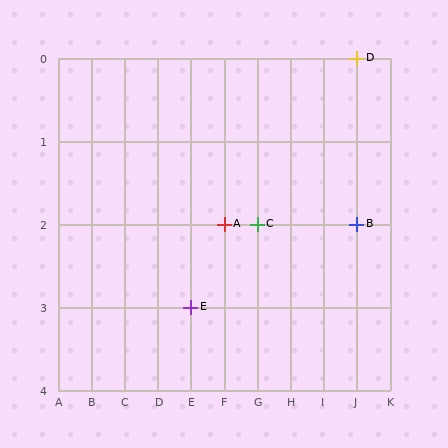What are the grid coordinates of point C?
Point C is at grid coordinates (G, 2).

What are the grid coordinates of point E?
Point E is at grid coordinates (E, 3).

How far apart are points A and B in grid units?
Points A and B are 4 columns apart.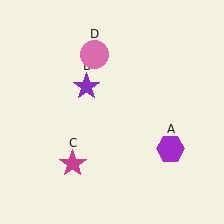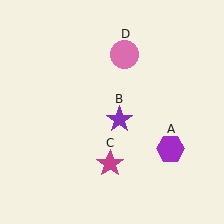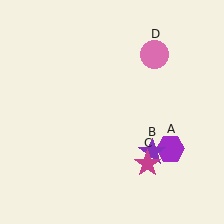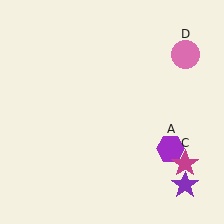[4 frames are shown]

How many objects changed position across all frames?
3 objects changed position: purple star (object B), magenta star (object C), pink circle (object D).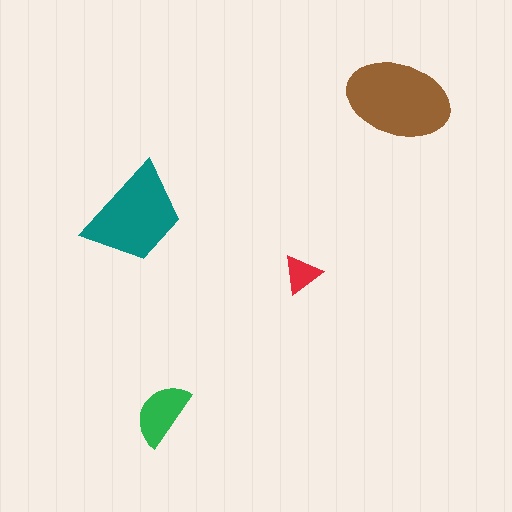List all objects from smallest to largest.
The red triangle, the green semicircle, the teal trapezoid, the brown ellipse.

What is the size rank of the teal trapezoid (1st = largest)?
2nd.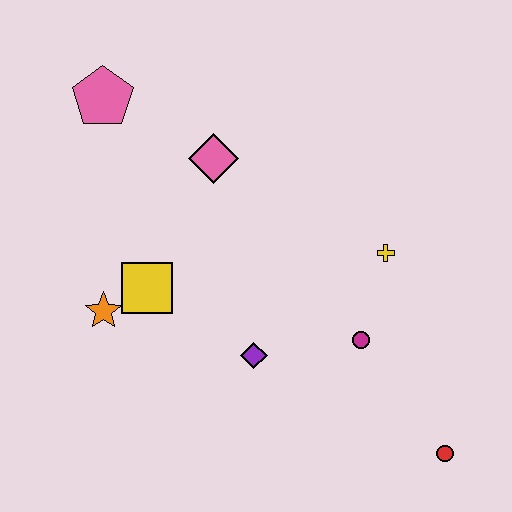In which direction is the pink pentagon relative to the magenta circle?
The pink pentagon is to the left of the magenta circle.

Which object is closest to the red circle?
The magenta circle is closest to the red circle.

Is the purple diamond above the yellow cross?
No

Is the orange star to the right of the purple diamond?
No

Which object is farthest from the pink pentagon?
The red circle is farthest from the pink pentagon.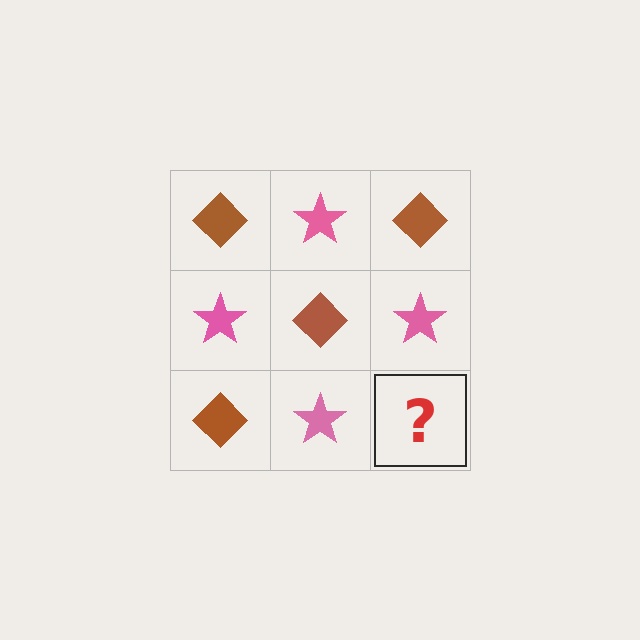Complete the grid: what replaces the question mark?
The question mark should be replaced with a brown diamond.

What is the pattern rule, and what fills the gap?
The rule is that it alternates brown diamond and pink star in a checkerboard pattern. The gap should be filled with a brown diamond.